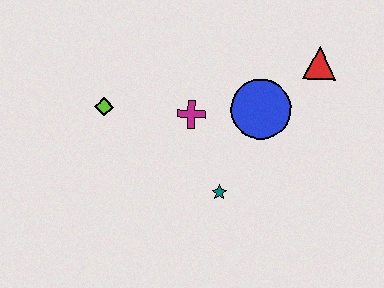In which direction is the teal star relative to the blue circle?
The teal star is below the blue circle.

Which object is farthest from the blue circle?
The lime diamond is farthest from the blue circle.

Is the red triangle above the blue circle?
Yes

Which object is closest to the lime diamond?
The magenta cross is closest to the lime diamond.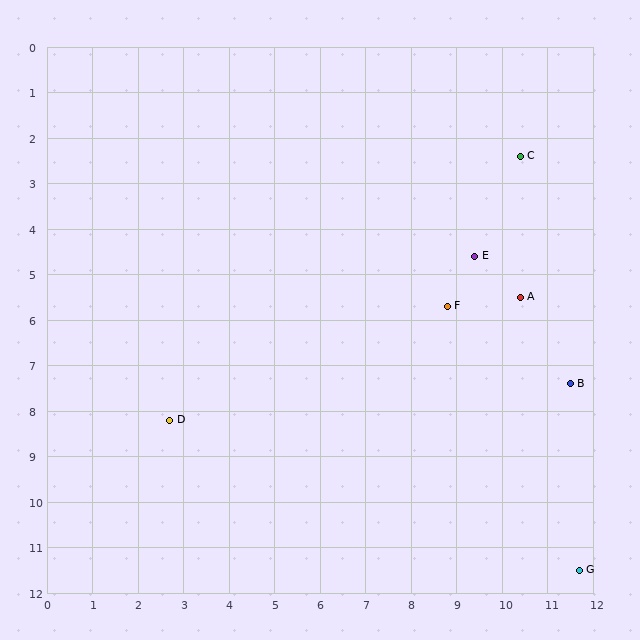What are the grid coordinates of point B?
Point B is at approximately (11.5, 7.4).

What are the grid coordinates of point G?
Point G is at approximately (11.7, 11.5).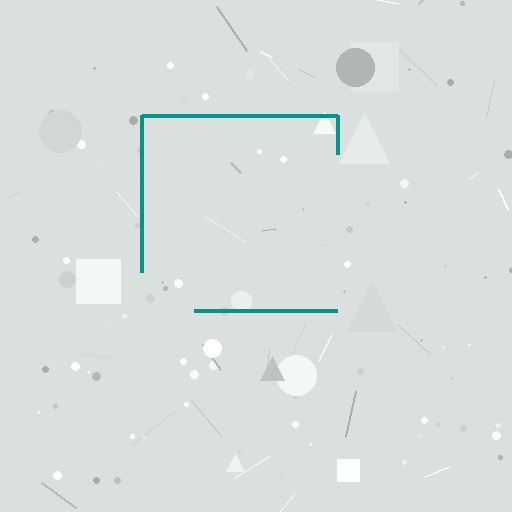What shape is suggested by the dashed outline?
The dashed outline suggests a square.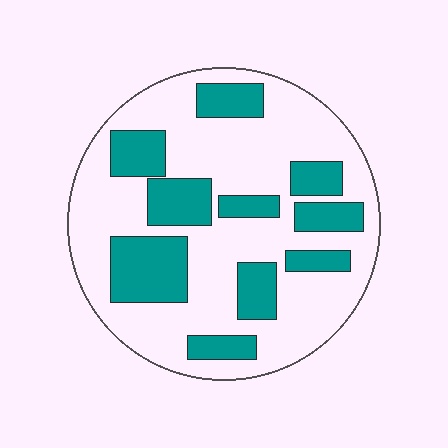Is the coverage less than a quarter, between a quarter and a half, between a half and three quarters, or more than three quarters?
Between a quarter and a half.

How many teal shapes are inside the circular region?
10.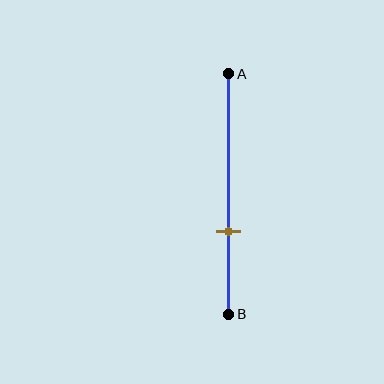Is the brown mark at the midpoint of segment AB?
No, the mark is at about 65% from A, not at the 50% midpoint.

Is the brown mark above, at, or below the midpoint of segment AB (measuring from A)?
The brown mark is below the midpoint of segment AB.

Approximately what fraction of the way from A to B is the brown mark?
The brown mark is approximately 65% of the way from A to B.